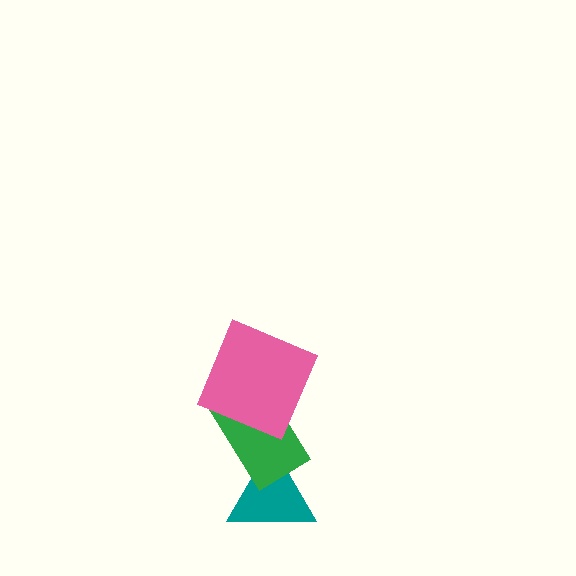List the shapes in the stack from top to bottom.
From top to bottom: the pink square, the green rectangle, the teal triangle.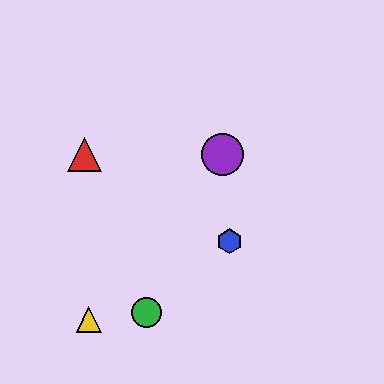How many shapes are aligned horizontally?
2 shapes (the red triangle, the purple circle) are aligned horizontally.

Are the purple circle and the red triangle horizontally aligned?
Yes, both are at y≈154.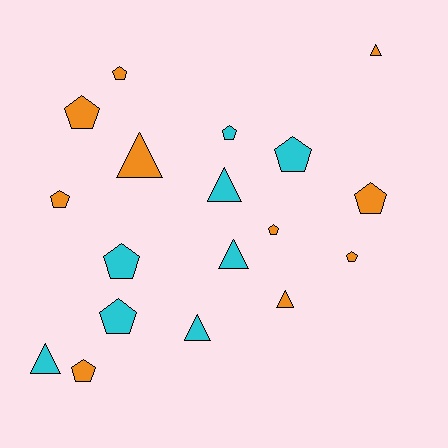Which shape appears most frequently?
Pentagon, with 11 objects.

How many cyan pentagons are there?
There are 4 cyan pentagons.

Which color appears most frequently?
Orange, with 10 objects.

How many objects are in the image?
There are 18 objects.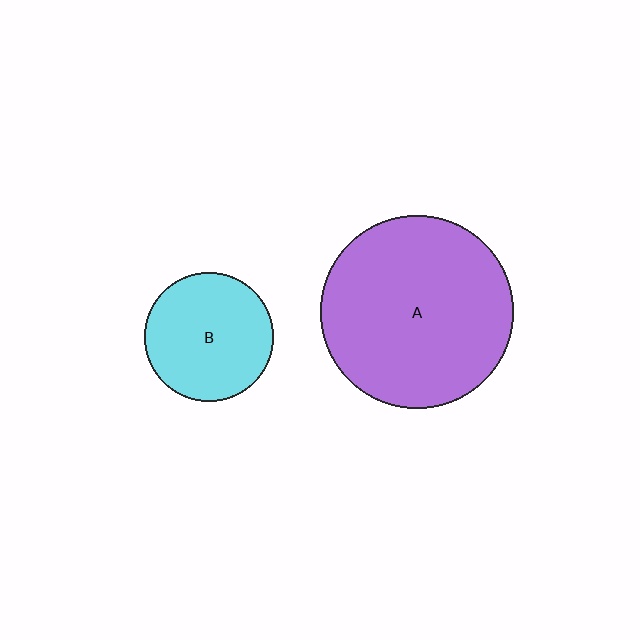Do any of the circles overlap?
No, none of the circles overlap.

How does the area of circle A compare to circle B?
Approximately 2.2 times.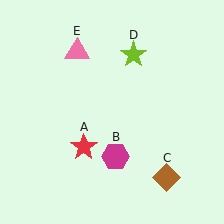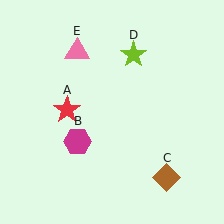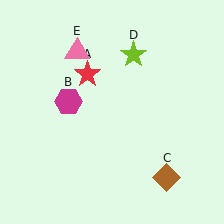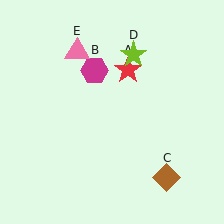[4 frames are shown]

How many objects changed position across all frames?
2 objects changed position: red star (object A), magenta hexagon (object B).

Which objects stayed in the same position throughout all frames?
Brown diamond (object C) and lime star (object D) and pink triangle (object E) remained stationary.